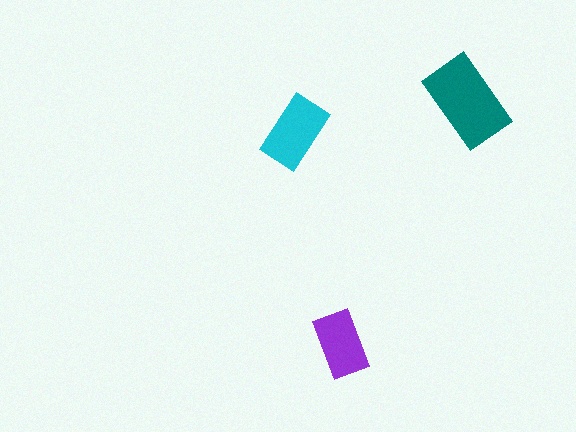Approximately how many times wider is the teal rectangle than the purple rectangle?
About 1.5 times wider.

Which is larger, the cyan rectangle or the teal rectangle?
The teal one.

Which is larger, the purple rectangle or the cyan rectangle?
The cyan one.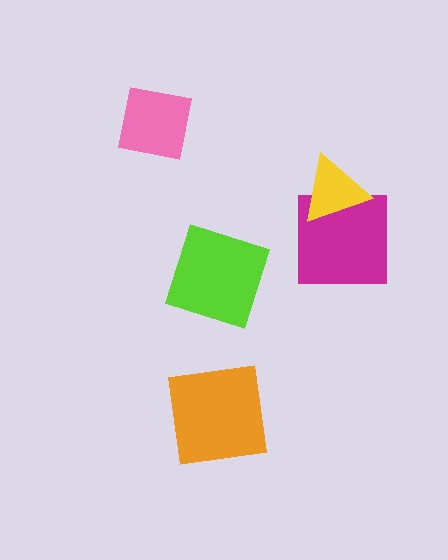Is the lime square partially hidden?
No, no other shape covers it.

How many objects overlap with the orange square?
0 objects overlap with the orange square.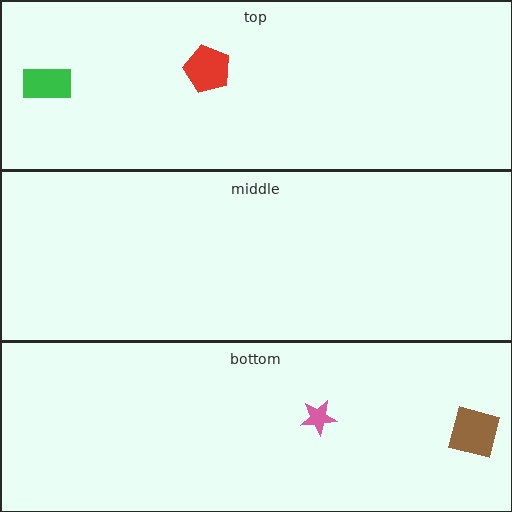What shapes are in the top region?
The red pentagon, the green rectangle.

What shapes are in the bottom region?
The brown square, the pink star.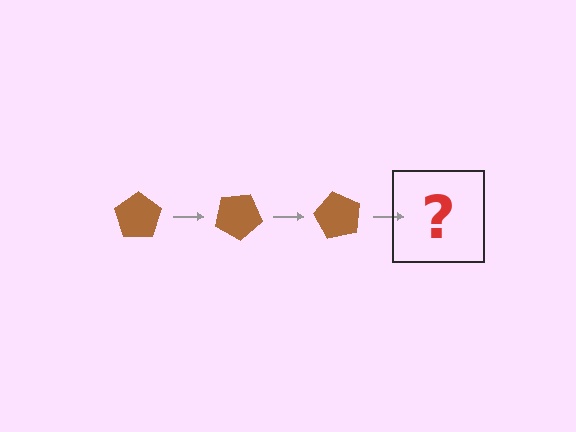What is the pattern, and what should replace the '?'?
The pattern is that the pentagon rotates 30 degrees each step. The '?' should be a brown pentagon rotated 90 degrees.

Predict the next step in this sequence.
The next step is a brown pentagon rotated 90 degrees.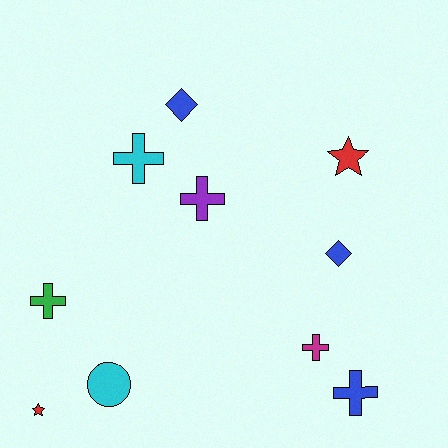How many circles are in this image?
There is 1 circle.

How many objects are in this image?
There are 10 objects.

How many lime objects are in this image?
There are no lime objects.